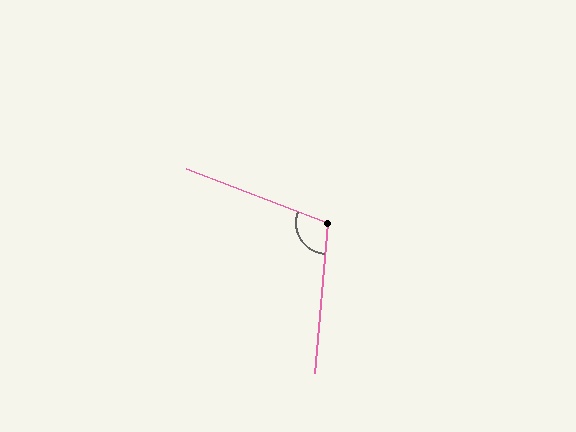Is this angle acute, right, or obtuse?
It is obtuse.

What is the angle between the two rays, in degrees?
Approximately 106 degrees.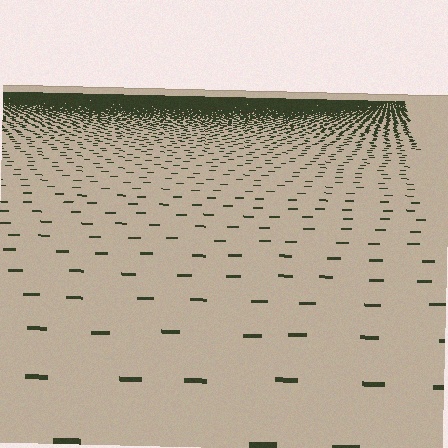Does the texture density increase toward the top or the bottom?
Density increases toward the top.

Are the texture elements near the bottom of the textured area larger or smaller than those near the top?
Larger. Near the bottom, elements are closer to the viewer and appear at a bigger on-screen size.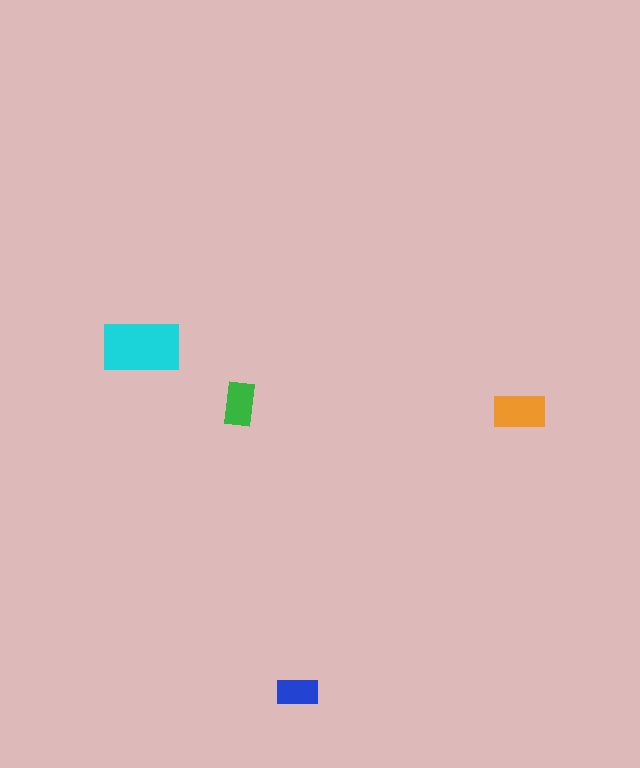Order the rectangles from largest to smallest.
the cyan one, the orange one, the green one, the blue one.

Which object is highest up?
The cyan rectangle is topmost.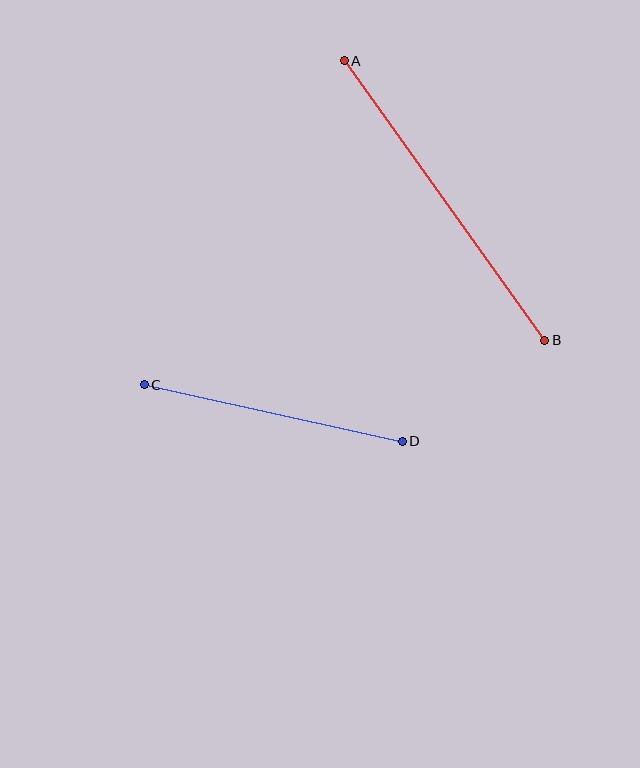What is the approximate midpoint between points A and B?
The midpoint is at approximately (445, 200) pixels.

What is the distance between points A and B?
The distance is approximately 344 pixels.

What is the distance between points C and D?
The distance is approximately 264 pixels.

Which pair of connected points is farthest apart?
Points A and B are farthest apart.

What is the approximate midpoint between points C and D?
The midpoint is at approximately (273, 413) pixels.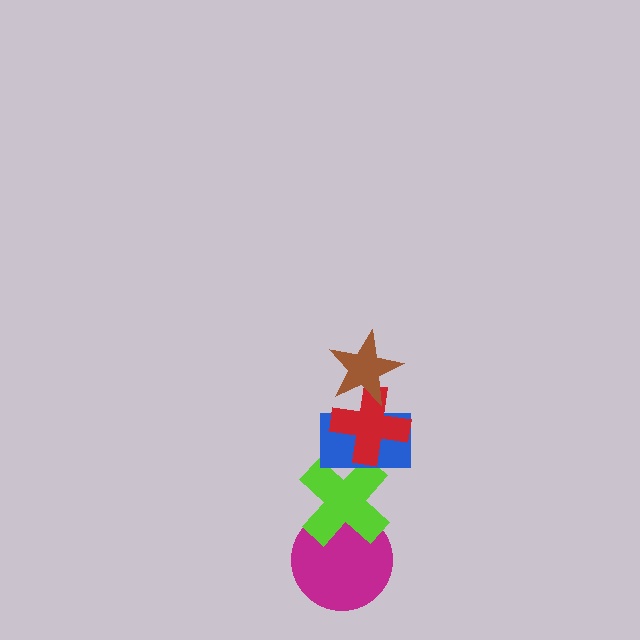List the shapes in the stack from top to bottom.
From top to bottom: the brown star, the red cross, the blue rectangle, the lime cross, the magenta circle.